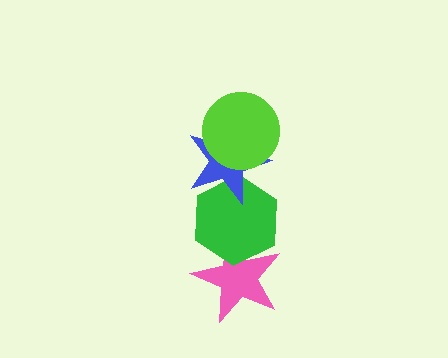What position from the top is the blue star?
The blue star is 2nd from the top.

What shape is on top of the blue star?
The lime circle is on top of the blue star.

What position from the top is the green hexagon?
The green hexagon is 3rd from the top.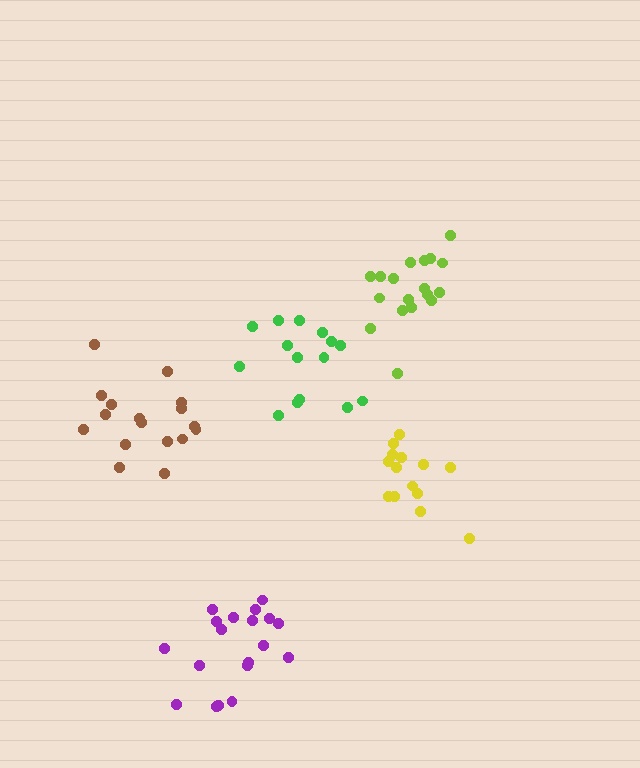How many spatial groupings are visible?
There are 5 spatial groupings.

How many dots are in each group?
Group 1: 19 dots, Group 2: 14 dots, Group 3: 15 dots, Group 4: 18 dots, Group 5: 17 dots (83 total).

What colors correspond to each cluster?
The clusters are colored: purple, yellow, green, lime, brown.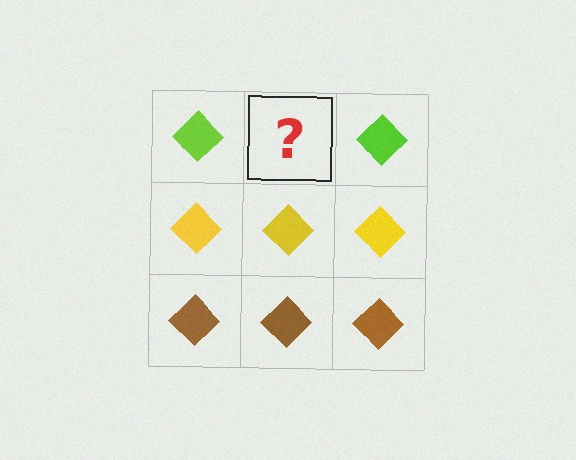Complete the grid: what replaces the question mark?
The question mark should be replaced with a lime diamond.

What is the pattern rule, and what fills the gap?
The rule is that each row has a consistent color. The gap should be filled with a lime diamond.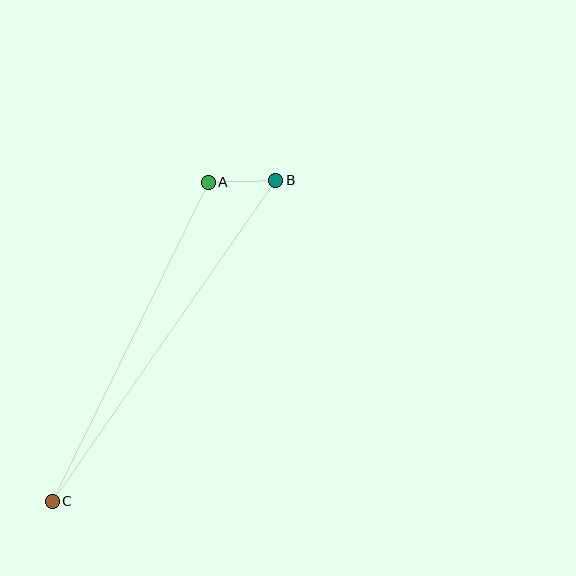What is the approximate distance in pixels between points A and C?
The distance between A and C is approximately 355 pixels.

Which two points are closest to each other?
Points A and B are closest to each other.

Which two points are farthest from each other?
Points B and C are farthest from each other.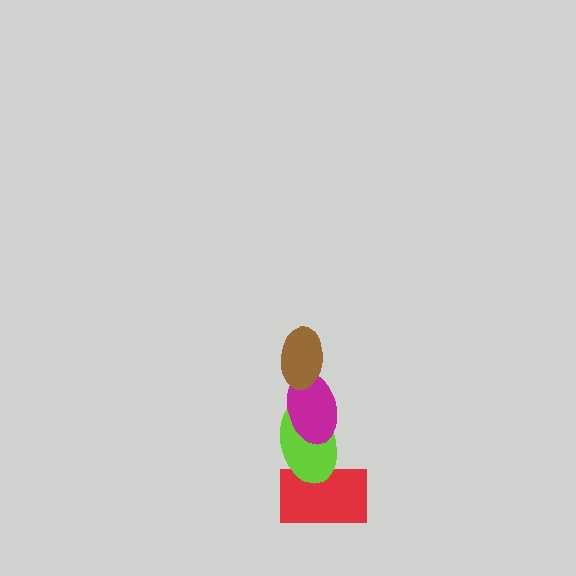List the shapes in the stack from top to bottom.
From top to bottom: the brown ellipse, the magenta ellipse, the lime ellipse, the red rectangle.